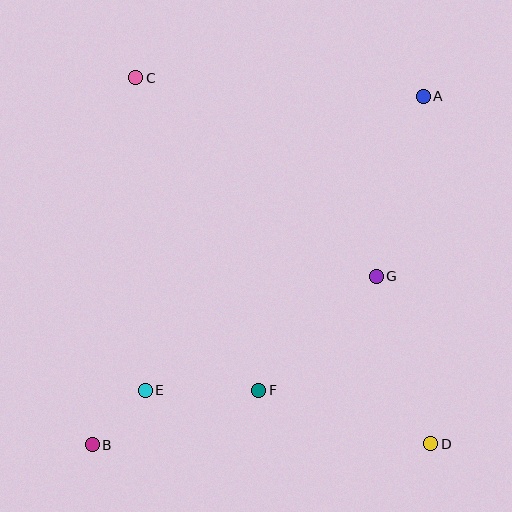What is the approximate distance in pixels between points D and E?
The distance between D and E is approximately 290 pixels.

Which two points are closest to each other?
Points B and E are closest to each other.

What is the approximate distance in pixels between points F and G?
The distance between F and G is approximately 164 pixels.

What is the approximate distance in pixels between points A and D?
The distance between A and D is approximately 348 pixels.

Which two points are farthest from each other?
Points A and B are farthest from each other.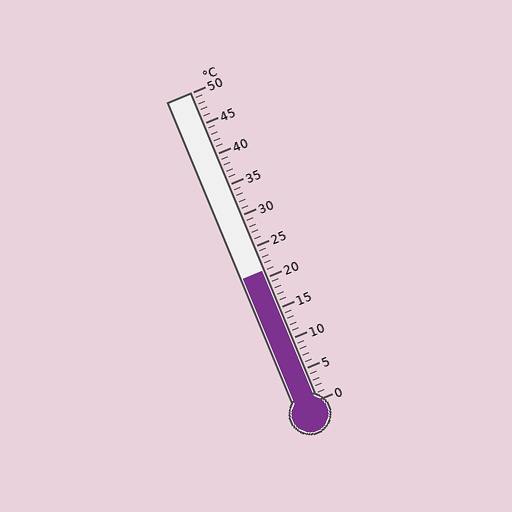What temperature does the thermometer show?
The thermometer shows approximately 21°C.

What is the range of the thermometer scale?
The thermometer scale ranges from 0°C to 50°C.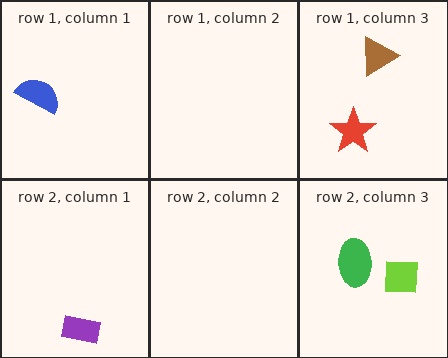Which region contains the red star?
The row 1, column 3 region.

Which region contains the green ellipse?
The row 2, column 3 region.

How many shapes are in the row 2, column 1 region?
1.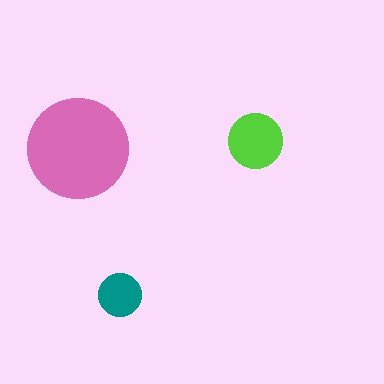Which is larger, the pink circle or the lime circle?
The pink one.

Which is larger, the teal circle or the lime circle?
The lime one.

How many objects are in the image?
There are 3 objects in the image.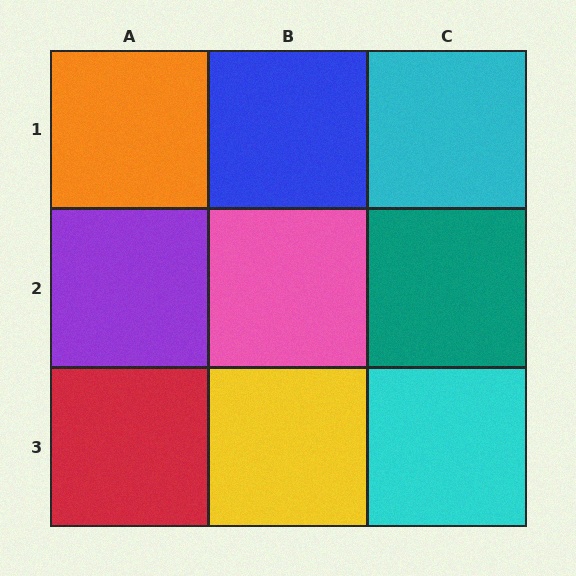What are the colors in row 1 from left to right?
Orange, blue, cyan.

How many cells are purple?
1 cell is purple.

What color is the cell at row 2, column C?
Teal.